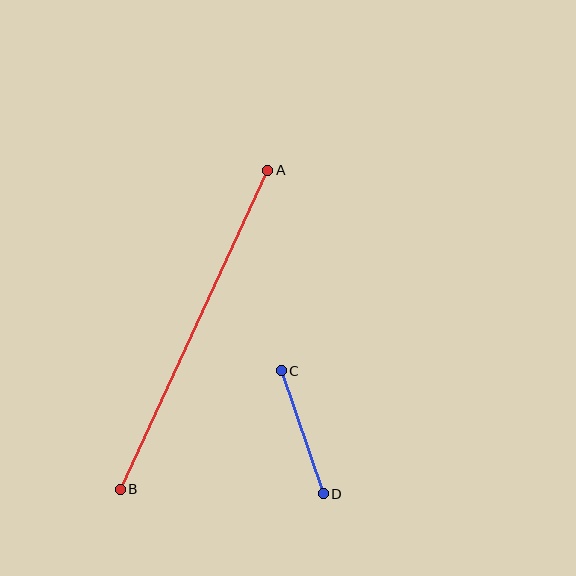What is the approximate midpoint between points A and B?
The midpoint is at approximately (194, 330) pixels.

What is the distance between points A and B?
The distance is approximately 351 pixels.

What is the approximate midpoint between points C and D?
The midpoint is at approximately (302, 432) pixels.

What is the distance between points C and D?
The distance is approximately 130 pixels.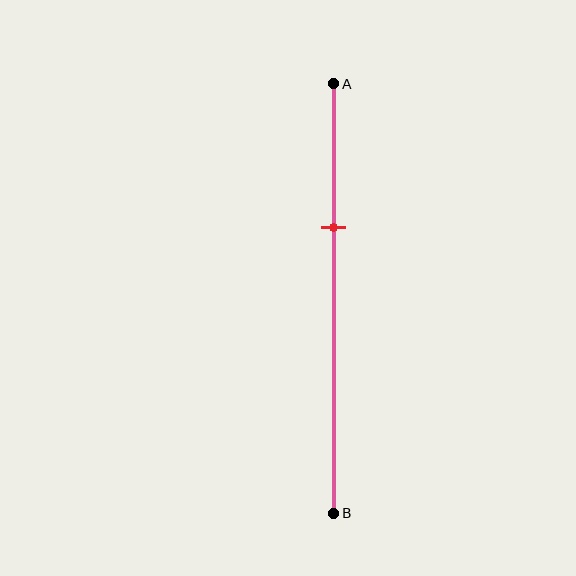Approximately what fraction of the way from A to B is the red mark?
The red mark is approximately 35% of the way from A to B.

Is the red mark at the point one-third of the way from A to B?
Yes, the mark is approximately at the one-third point.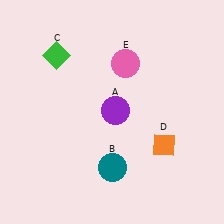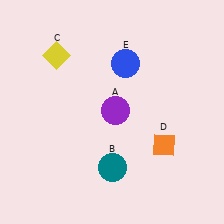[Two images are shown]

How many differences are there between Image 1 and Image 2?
There are 2 differences between the two images.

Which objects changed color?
C changed from green to yellow. E changed from pink to blue.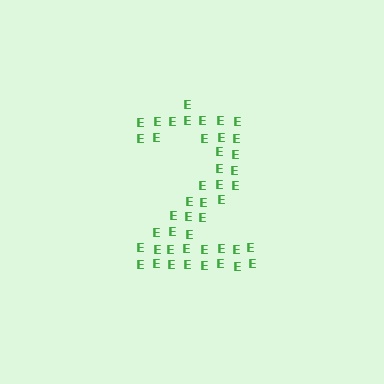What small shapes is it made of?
It is made of small letter E's.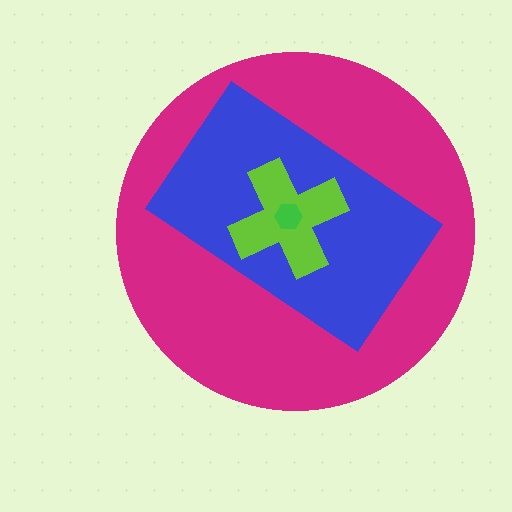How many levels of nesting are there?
4.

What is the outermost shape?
The magenta circle.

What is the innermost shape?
The green hexagon.